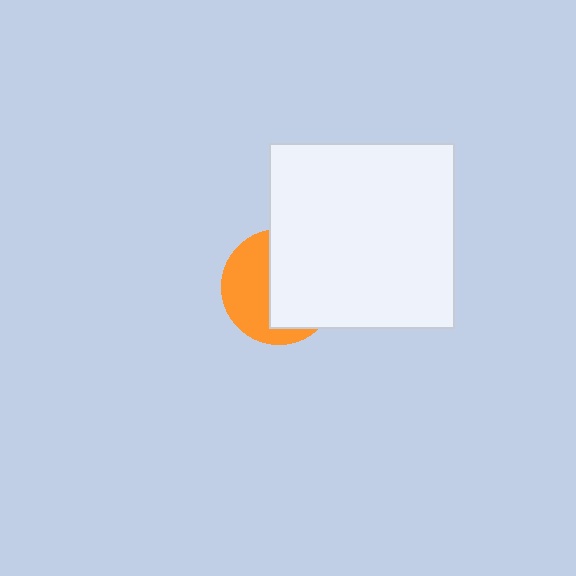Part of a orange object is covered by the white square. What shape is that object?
It is a circle.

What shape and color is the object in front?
The object in front is a white square.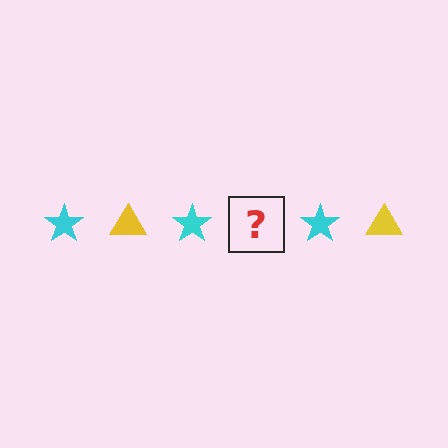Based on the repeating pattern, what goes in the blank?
The blank should be a yellow triangle.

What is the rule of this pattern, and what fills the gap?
The rule is that the pattern alternates between cyan star and yellow triangle. The gap should be filled with a yellow triangle.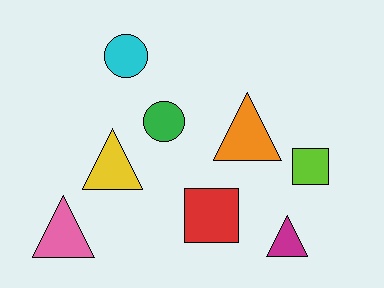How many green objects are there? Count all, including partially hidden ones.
There is 1 green object.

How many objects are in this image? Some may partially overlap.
There are 8 objects.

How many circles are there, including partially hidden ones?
There are 2 circles.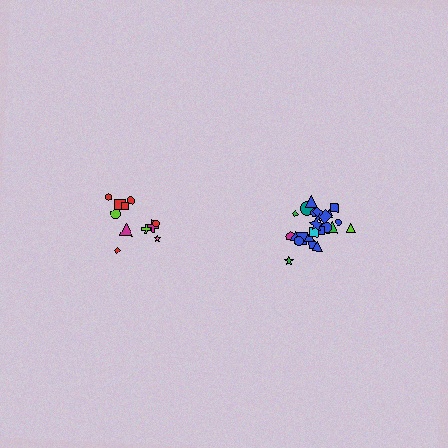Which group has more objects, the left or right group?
The right group.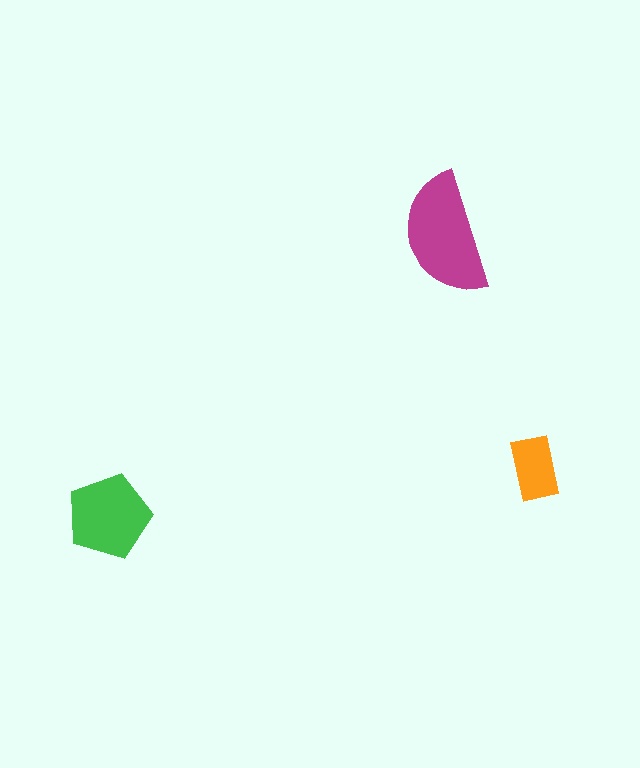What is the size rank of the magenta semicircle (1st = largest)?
1st.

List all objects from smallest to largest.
The orange rectangle, the green pentagon, the magenta semicircle.